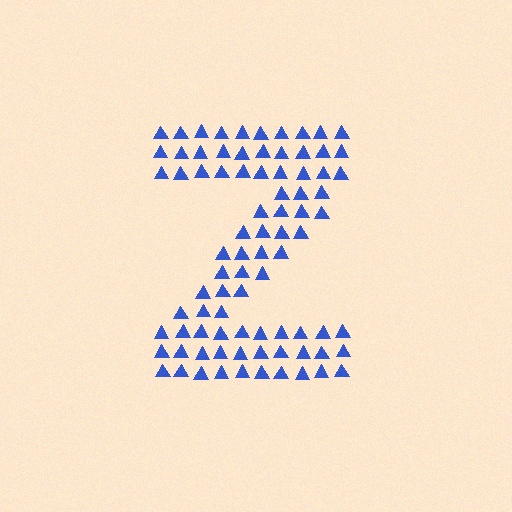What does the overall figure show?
The overall figure shows the letter Z.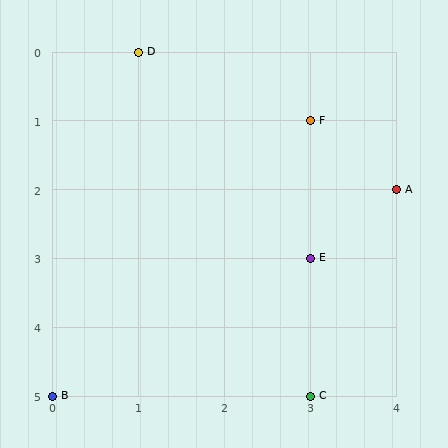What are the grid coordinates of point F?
Point F is at grid coordinates (3, 1).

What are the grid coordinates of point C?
Point C is at grid coordinates (3, 5).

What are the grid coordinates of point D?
Point D is at grid coordinates (1, 0).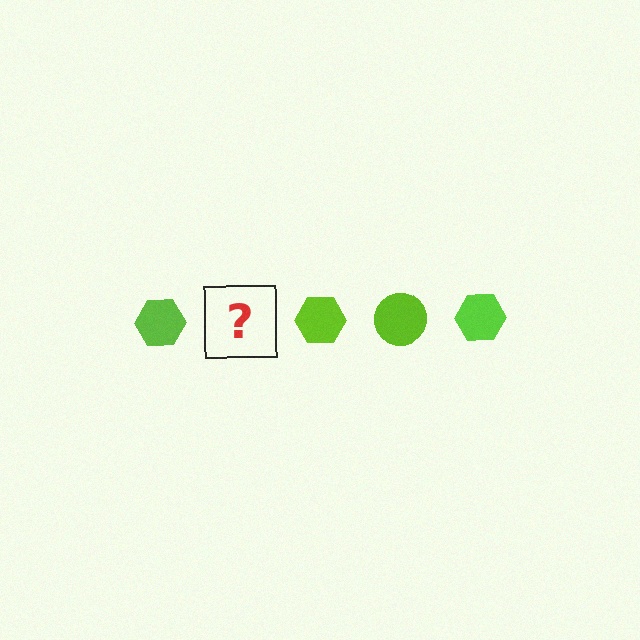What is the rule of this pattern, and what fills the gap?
The rule is that the pattern cycles through hexagon, circle shapes in lime. The gap should be filled with a lime circle.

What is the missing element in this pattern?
The missing element is a lime circle.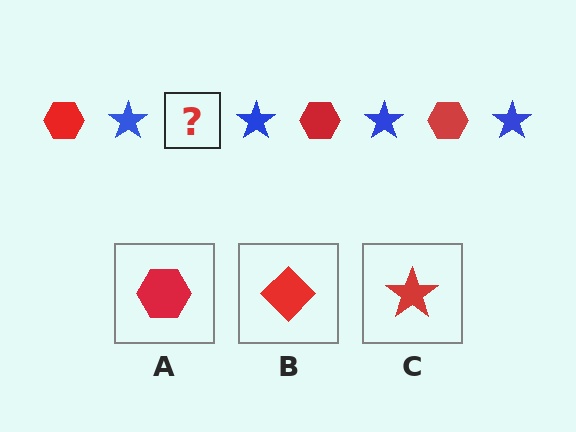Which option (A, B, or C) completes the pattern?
A.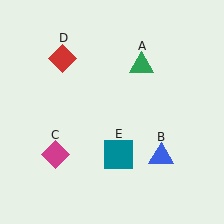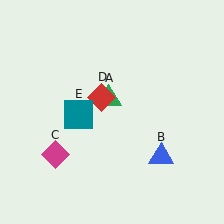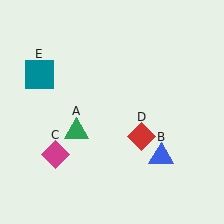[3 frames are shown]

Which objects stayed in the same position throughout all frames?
Blue triangle (object B) and magenta diamond (object C) remained stationary.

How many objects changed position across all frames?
3 objects changed position: green triangle (object A), red diamond (object D), teal square (object E).